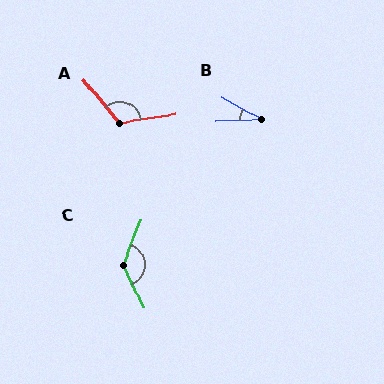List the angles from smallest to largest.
B (31°), A (122°), C (134°).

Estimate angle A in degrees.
Approximately 122 degrees.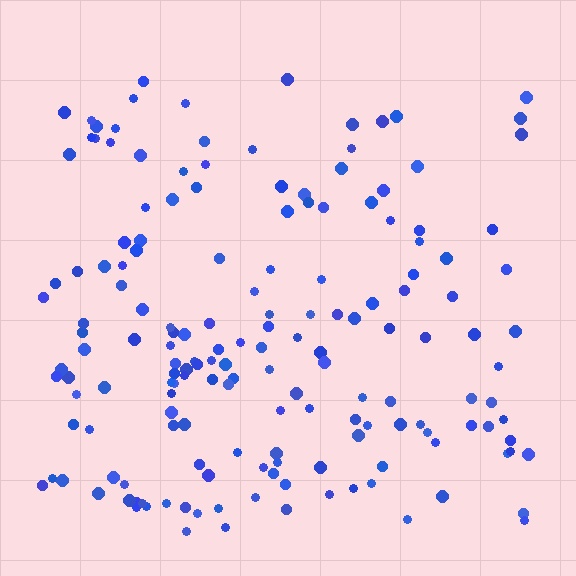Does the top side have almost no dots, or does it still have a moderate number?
Still a moderate number, just noticeably fewer than the bottom.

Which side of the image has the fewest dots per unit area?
The top.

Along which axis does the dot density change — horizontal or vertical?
Vertical.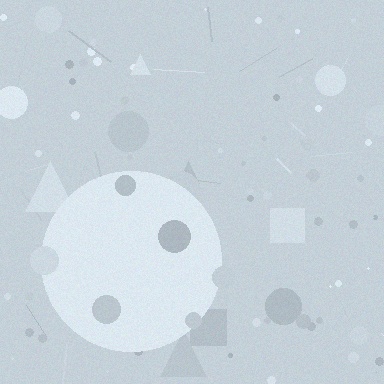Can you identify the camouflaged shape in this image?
The camouflaged shape is a circle.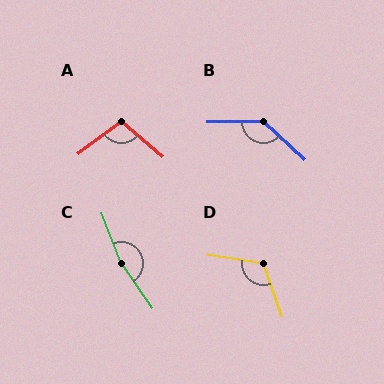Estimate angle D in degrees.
Approximately 117 degrees.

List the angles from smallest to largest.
A (102°), D (117°), B (137°), C (167°).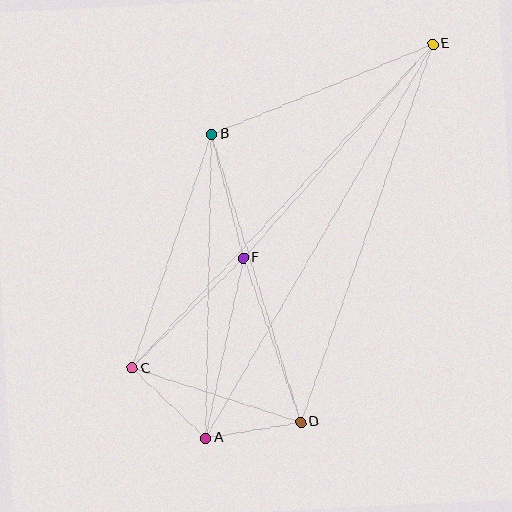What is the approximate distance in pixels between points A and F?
The distance between A and F is approximately 184 pixels.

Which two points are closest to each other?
Points A and D are closest to each other.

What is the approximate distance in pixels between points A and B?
The distance between A and B is approximately 304 pixels.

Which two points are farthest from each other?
Points A and E are farthest from each other.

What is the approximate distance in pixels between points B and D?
The distance between B and D is approximately 301 pixels.